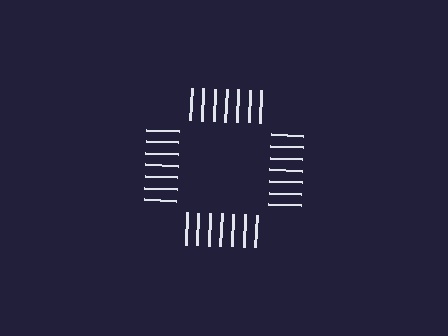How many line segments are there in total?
28 — 7 along each of the 4 edges.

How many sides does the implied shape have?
4 sides — the line-ends trace a square.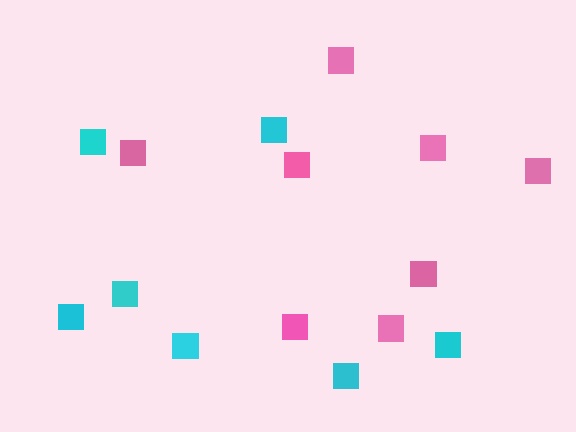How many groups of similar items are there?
There are 2 groups: one group of cyan squares (7) and one group of pink squares (8).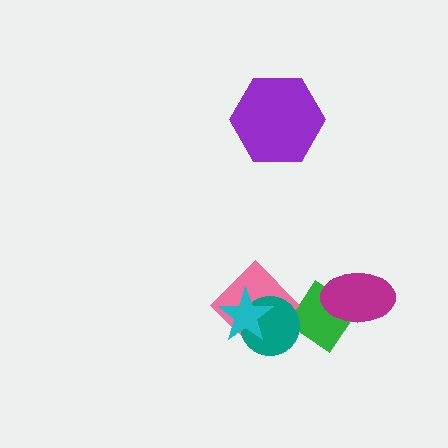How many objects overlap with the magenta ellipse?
1 object overlaps with the magenta ellipse.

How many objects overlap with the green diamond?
1 object overlaps with the green diamond.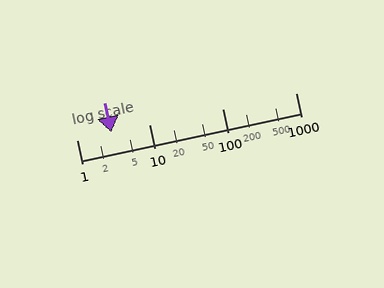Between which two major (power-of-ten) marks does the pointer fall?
The pointer is between 1 and 10.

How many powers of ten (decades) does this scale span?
The scale spans 3 decades, from 1 to 1000.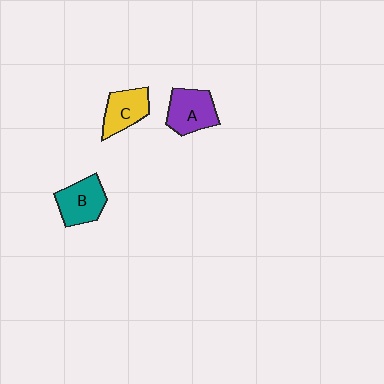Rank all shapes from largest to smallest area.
From largest to smallest: A (purple), B (teal), C (yellow).